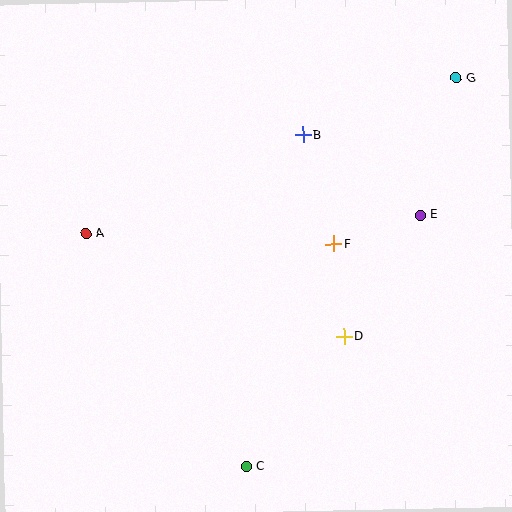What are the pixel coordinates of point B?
Point B is at (303, 135).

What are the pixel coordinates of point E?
Point E is at (421, 215).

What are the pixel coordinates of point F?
Point F is at (334, 244).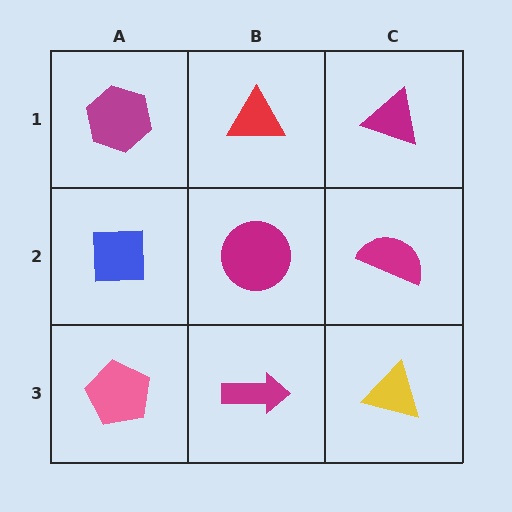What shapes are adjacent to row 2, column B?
A red triangle (row 1, column B), a magenta arrow (row 3, column B), a blue square (row 2, column A), a magenta semicircle (row 2, column C).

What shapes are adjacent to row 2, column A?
A magenta hexagon (row 1, column A), a pink pentagon (row 3, column A), a magenta circle (row 2, column B).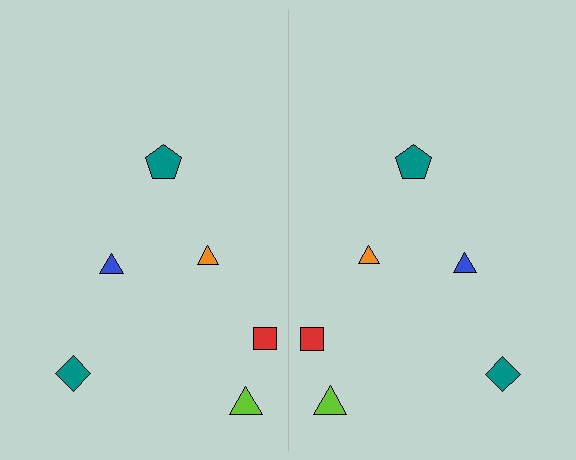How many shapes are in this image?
There are 12 shapes in this image.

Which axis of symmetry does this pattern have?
The pattern has a vertical axis of symmetry running through the center of the image.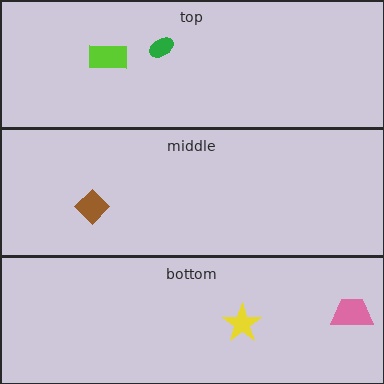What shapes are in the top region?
The lime rectangle, the green ellipse.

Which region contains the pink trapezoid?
The bottom region.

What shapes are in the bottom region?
The yellow star, the pink trapezoid.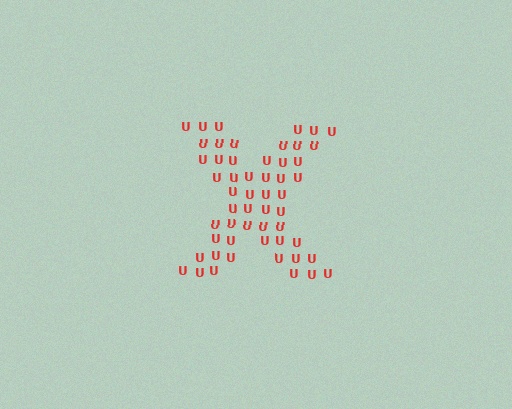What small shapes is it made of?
It is made of small letter U's.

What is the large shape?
The large shape is the letter X.